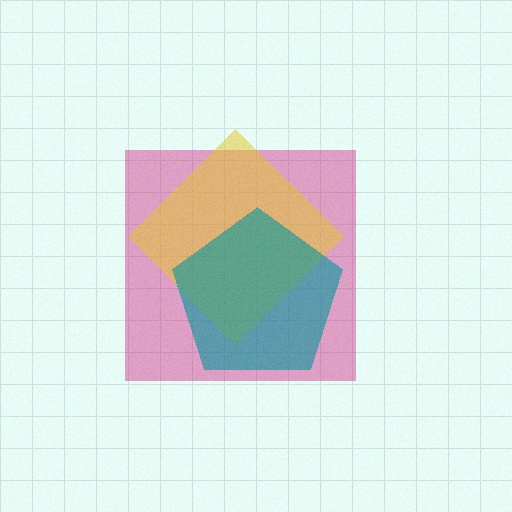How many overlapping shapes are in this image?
There are 3 overlapping shapes in the image.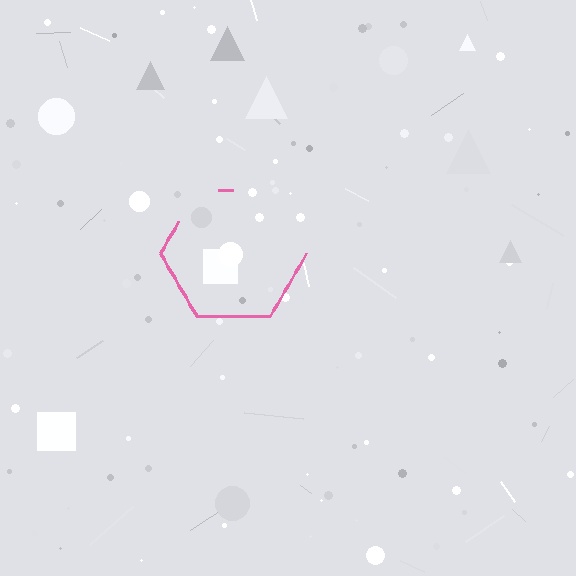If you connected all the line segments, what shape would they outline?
They would outline a hexagon.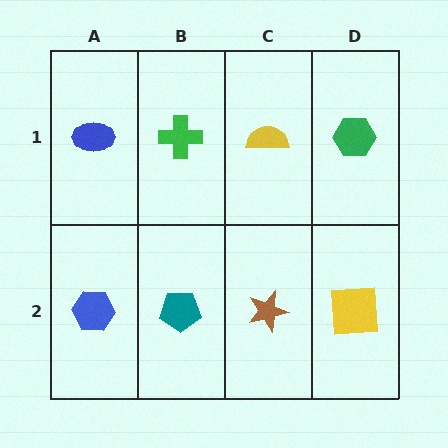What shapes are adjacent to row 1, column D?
A yellow square (row 2, column D), a yellow semicircle (row 1, column C).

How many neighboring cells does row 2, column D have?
2.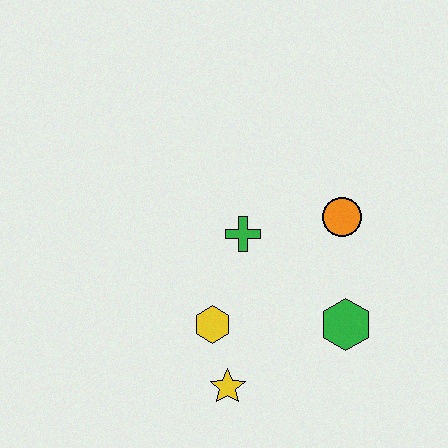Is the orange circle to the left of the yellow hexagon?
No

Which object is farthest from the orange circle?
The yellow star is farthest from the orange circle.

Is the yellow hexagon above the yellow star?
Yes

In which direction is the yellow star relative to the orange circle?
The yellow star is below the orange circle.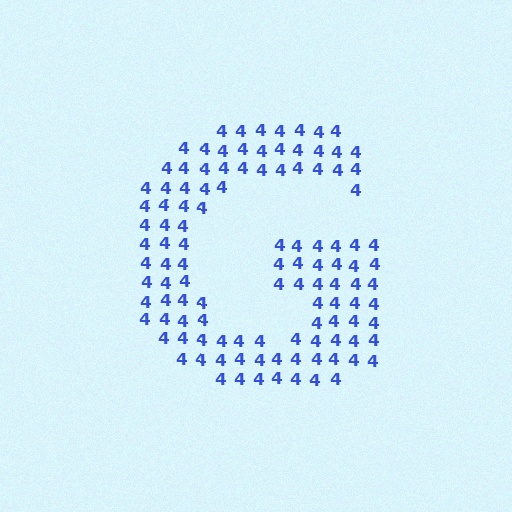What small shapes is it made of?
It is made of small digit 4's.